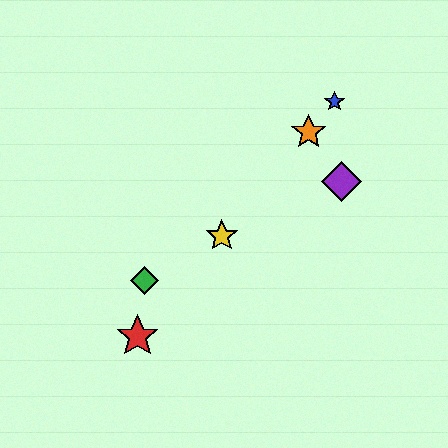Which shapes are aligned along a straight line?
The red star, the blue star, the yellow star, the orange star are aligned along a straight line.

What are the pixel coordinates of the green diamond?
The green diamond is at (144, 280).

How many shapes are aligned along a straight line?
4 shapes (the red star, the blue star, the yellow star, the orange star) are aligned along a straight line.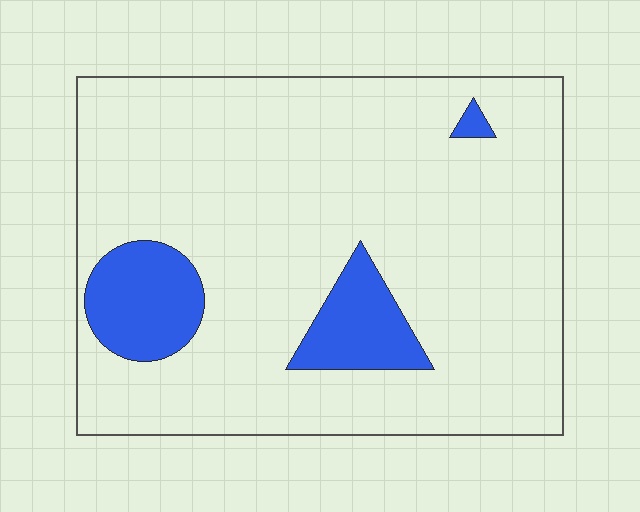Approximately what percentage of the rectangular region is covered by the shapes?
Approximately 15%.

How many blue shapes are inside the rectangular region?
3.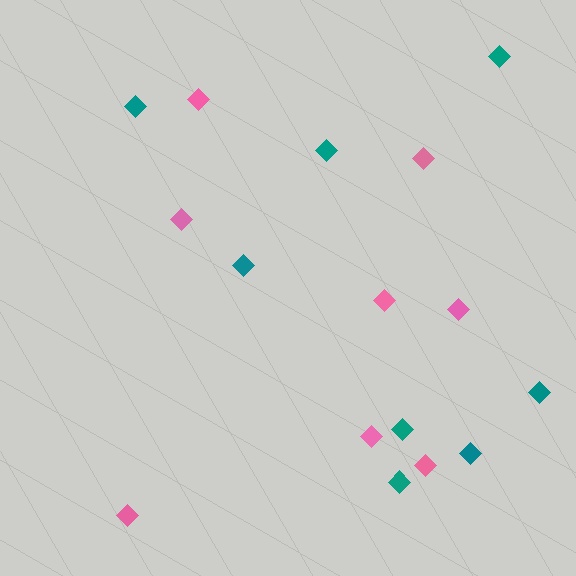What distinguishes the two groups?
There are 2 groups: one group of pink diamonds (8) and one group of teal diamonds (8).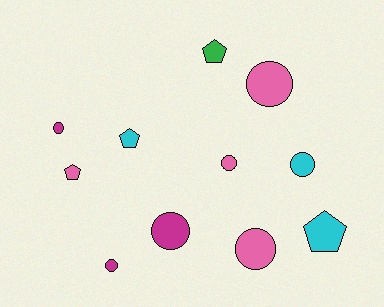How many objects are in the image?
There are 11 objects.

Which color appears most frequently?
Pink, with 4 objects.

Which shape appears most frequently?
Circle, with 7 objects.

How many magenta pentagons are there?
There are no magenta pentagons.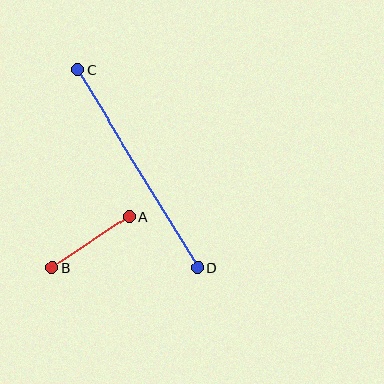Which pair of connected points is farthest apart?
Points C and D are farthest apart.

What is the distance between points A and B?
The distance is approximately 92 pixels.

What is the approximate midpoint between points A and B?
The midpoint is at approximately (91, 242) pixels.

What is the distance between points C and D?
The distance is approximately 231 pixels.